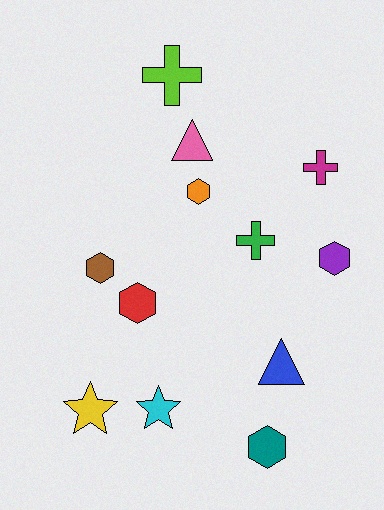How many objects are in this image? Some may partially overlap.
There are 12 objects.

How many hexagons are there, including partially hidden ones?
There are 5 hexagons.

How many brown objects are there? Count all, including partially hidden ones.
There is 1 brown object.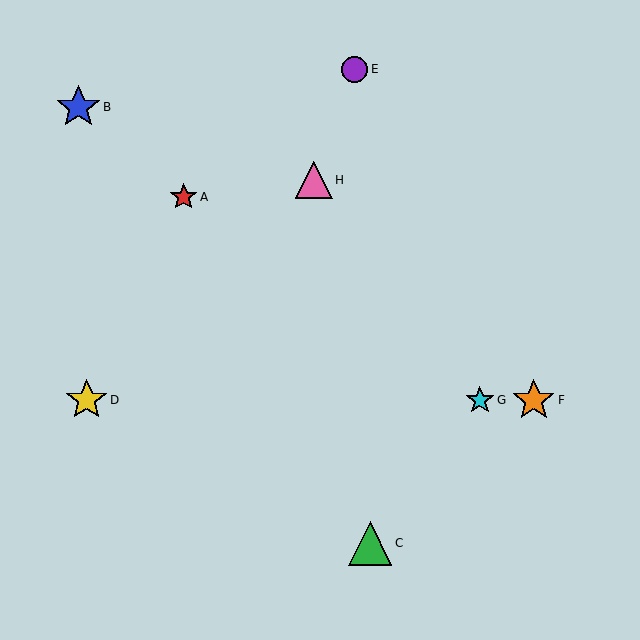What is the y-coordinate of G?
Object G is at y≈400.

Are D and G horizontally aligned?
Yes, both are at y≈400.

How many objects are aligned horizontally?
3 objects (D, F, G) are aligned horizontally.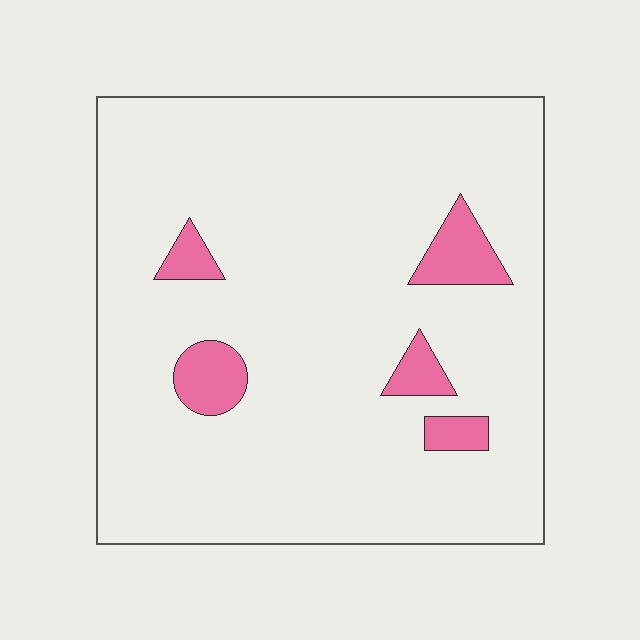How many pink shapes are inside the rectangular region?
5.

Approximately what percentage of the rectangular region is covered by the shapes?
Approximately 10%.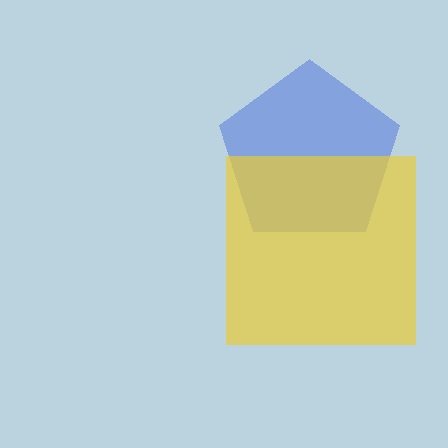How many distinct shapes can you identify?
There are 2 distinct shapes: a blue pentagon, a yellow square.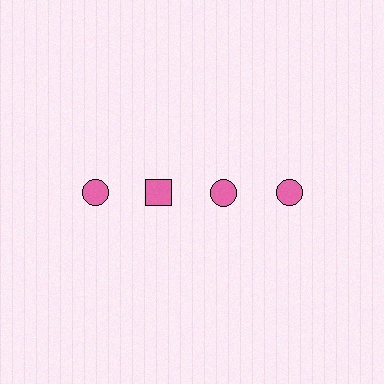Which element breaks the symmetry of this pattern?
The pink square in the top row, second from left column breaks the symmetry. All other shapes are pink circles.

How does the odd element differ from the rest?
It has a different shape: square instead of circle.